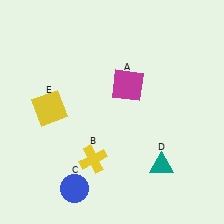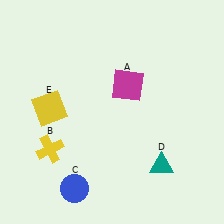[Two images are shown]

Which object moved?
The yellow cross (B) moved left.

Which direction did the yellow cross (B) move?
The yellow cross (B) moved left.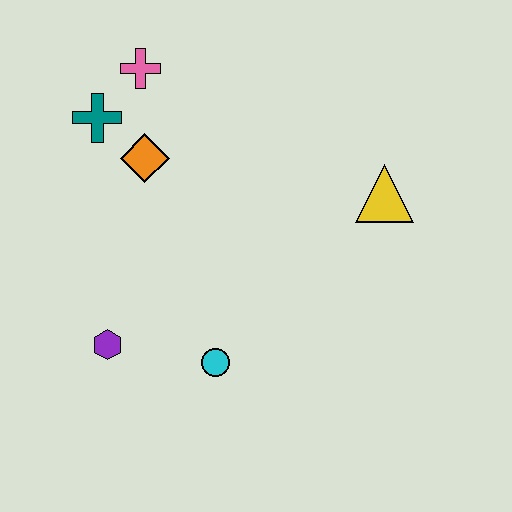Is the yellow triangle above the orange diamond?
No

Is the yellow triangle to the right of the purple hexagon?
Yes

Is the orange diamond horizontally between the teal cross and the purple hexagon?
No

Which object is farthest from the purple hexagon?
The yellow triangle is farthest from the purple hexagon.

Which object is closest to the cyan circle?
The purple hexagon is closest to the cyan circle.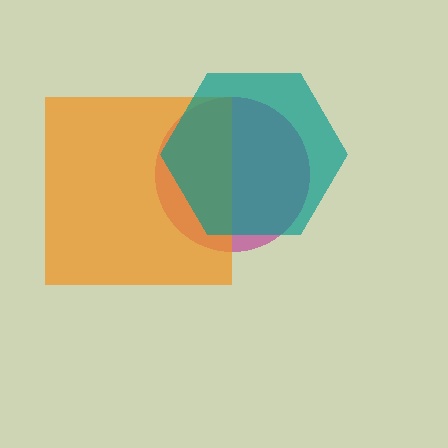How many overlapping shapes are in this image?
There are 3 overlapping shapes in the image.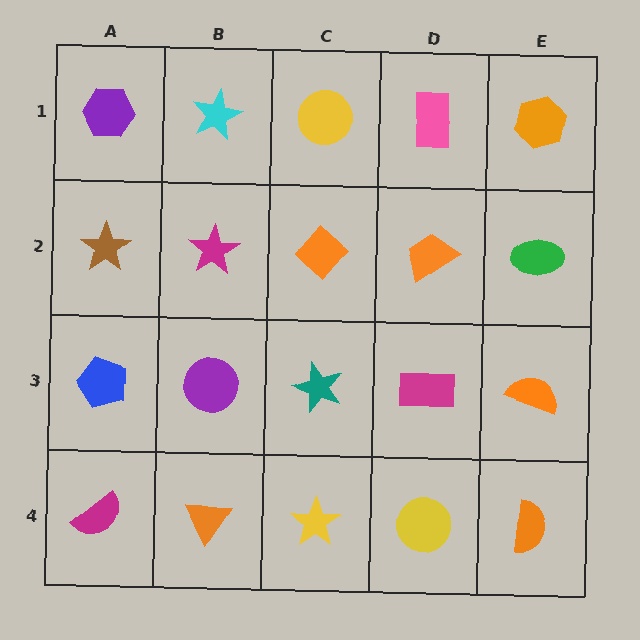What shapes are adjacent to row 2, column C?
A yellow circle (row 1, column C), a teal star (row 3, column C), a magenta star (row 2, column B), an orange trapezoid (row 2, column D).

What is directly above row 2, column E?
An orange hexagon.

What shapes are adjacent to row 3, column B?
A magenta star (row 2, column B), an orange triangle (row 4, column B), a blue pentagon (row 3, column A), a teal star (row 3, column C).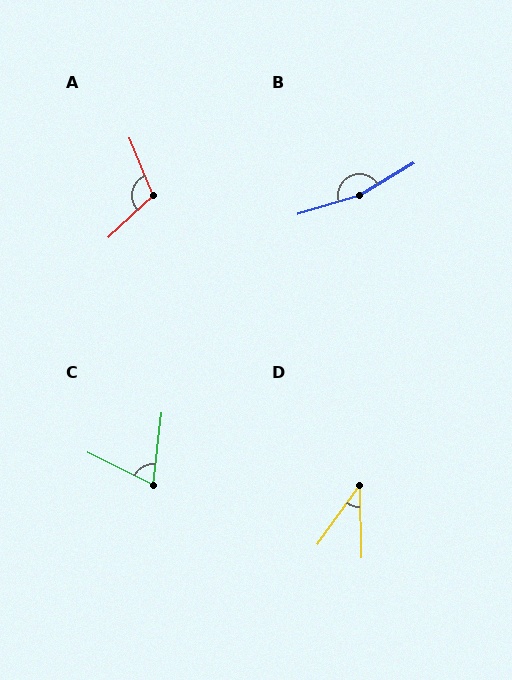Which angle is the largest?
B, at approximately 166 degrees.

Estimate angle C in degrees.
Approximately 70 degrees.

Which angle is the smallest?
D, at approximately 37 degrees.